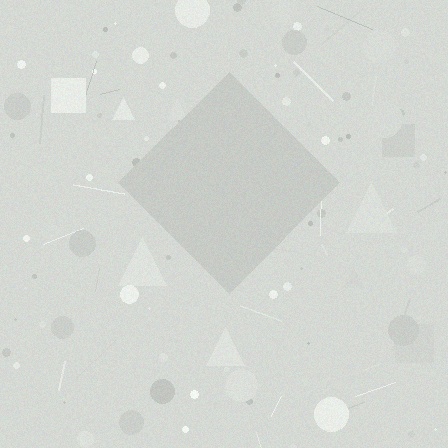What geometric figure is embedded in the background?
A diamond is embedded in the background.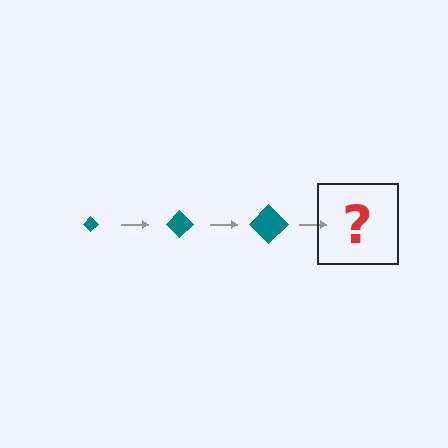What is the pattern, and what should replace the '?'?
The pattern is that the diamond gets progressively larger each step. The '?' should be a teal diamond, larger than the previous one.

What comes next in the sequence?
The next element should be a teal diamond, larger than the previous one.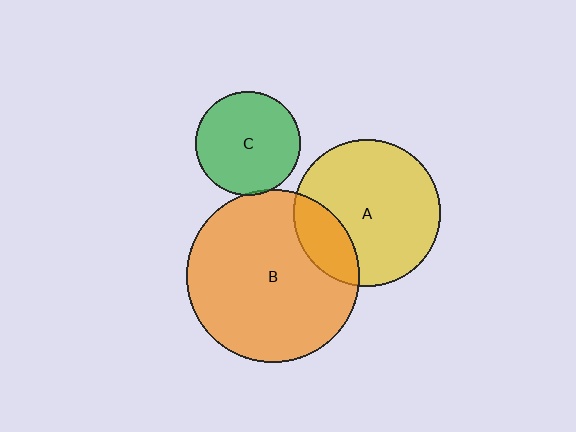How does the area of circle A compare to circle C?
Approximately 2.0 times.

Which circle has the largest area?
Circle B (orange).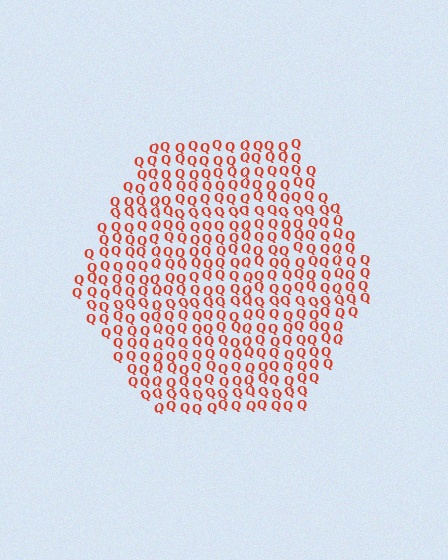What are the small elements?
The small elements are letter Q's.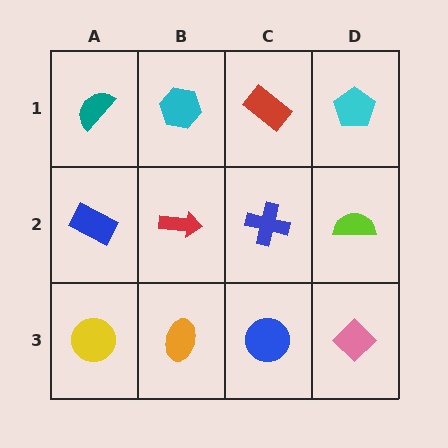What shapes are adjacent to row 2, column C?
A red rectangle (row 1, column C), a blue circle (row 3, column C), a red arrow (row 2, column B), a lime semicircle (row 2, column D).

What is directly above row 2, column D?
A cyan pentagon.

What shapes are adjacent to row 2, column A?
A teal semicircle (row 1, column A), a yellow circle (row 3, column A), a red arrow (row 2, column B).